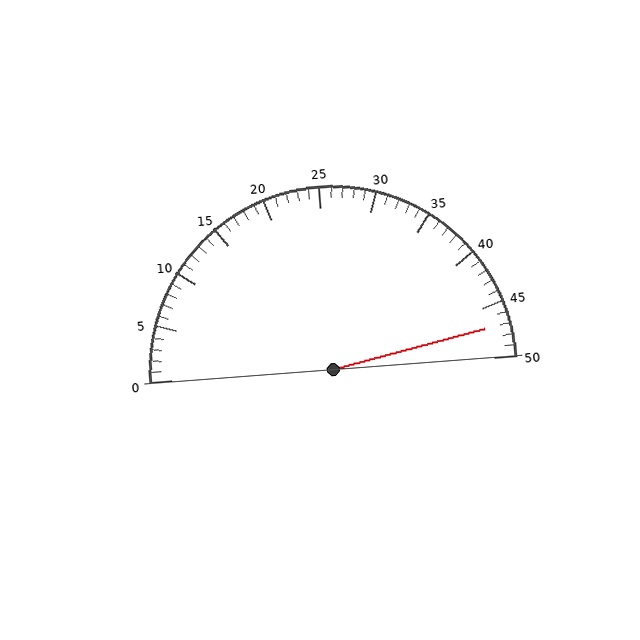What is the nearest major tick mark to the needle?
The nearest major tick mark is 45.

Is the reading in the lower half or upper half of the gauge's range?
The reading is in the upper half of the range (0 to 50).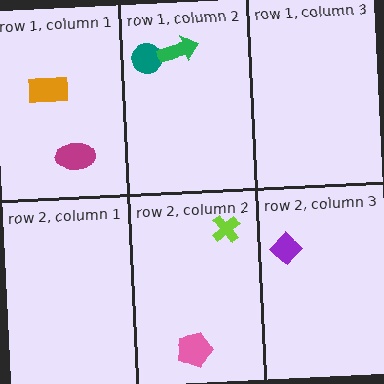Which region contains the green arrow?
The row 1, column 2 region.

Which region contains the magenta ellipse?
The row 1, column 1 region.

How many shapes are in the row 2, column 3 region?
1.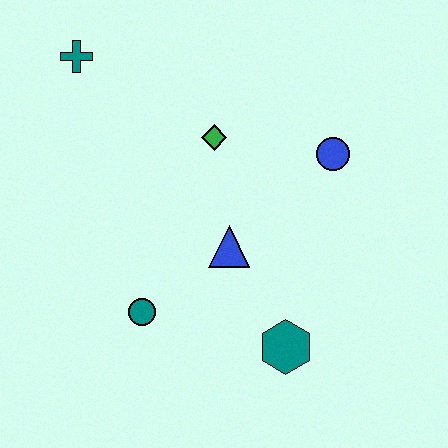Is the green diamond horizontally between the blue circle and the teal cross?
Yes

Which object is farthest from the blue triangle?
The teal cross is farthest from the blue triangle.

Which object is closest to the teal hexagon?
The blue triangle is closest to the teal hexagon.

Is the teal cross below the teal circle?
No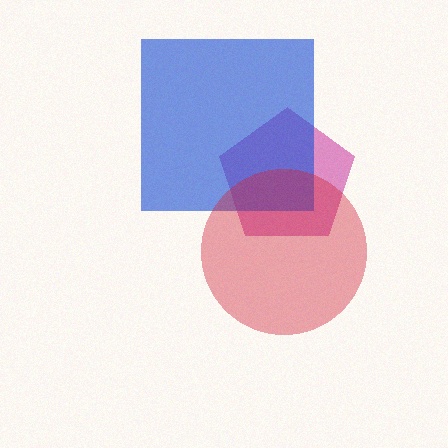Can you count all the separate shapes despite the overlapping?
Yes, there are 3 separate shapes.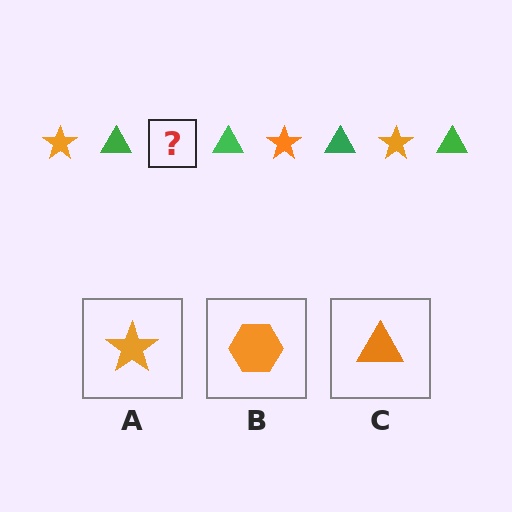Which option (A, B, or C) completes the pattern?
A.